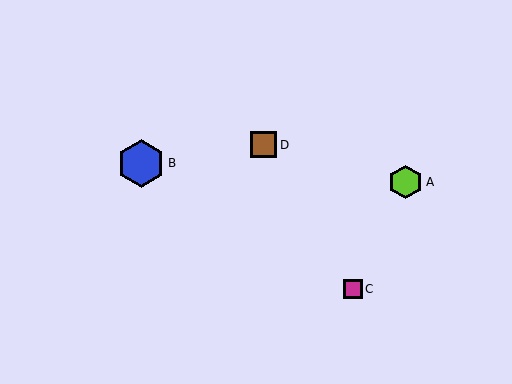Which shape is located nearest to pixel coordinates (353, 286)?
The magenta square (labeled C) at (353, 289) is nearest to that location.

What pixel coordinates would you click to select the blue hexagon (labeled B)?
Click at (141, 163) to select the blue hexagon B.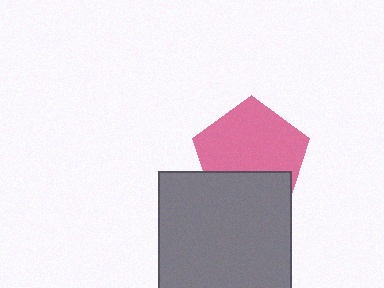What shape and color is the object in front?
The object in front is a gray rectangle.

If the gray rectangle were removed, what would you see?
You would see the complete pink pentagon.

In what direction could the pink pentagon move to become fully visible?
The pink pentagon could move up. That would shift it out from behind the gray rectangle entirely.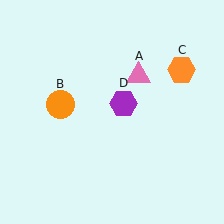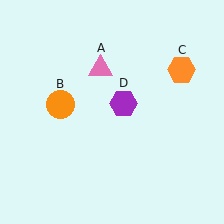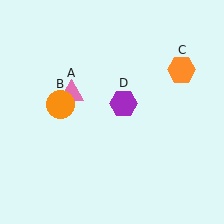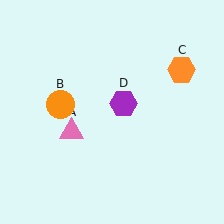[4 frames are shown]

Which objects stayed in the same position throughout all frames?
Orange circle (object B) and orange hexagon (object C) and purple hexagon (object D) remained stationary.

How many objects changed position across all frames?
1 object changed position: pink triangle (object A).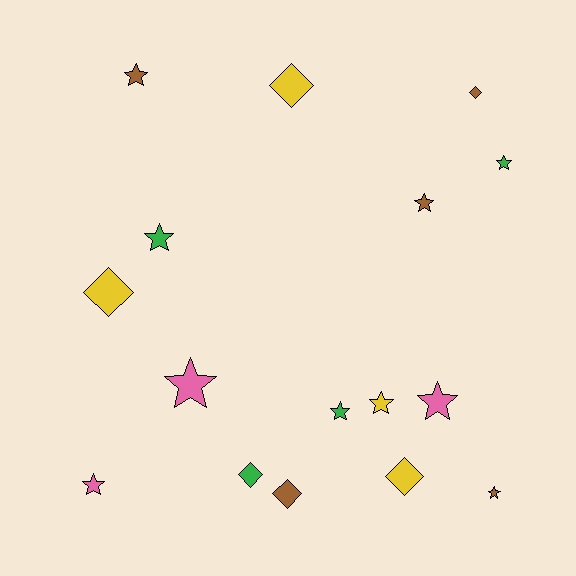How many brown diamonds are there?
There are 2 brown diamonds.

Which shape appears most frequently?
Star, with 10 objects.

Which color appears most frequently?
Brown, with 5 objects.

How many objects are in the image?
There are 16 objects.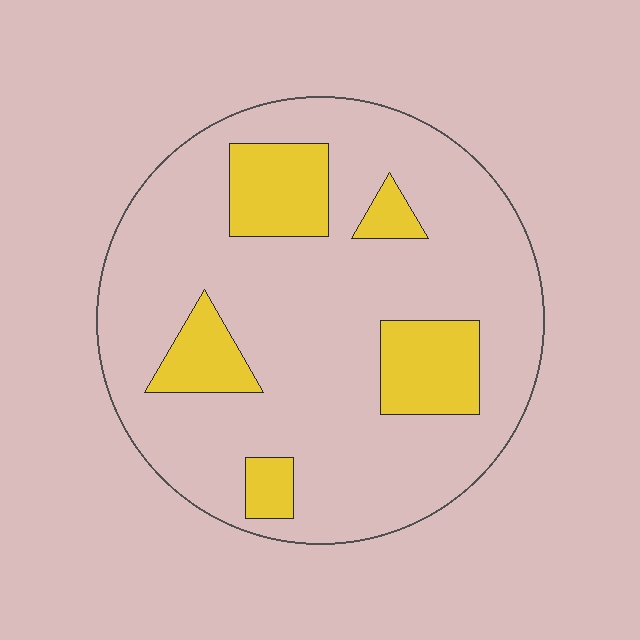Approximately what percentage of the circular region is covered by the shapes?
Approximately 20%.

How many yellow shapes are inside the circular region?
5.